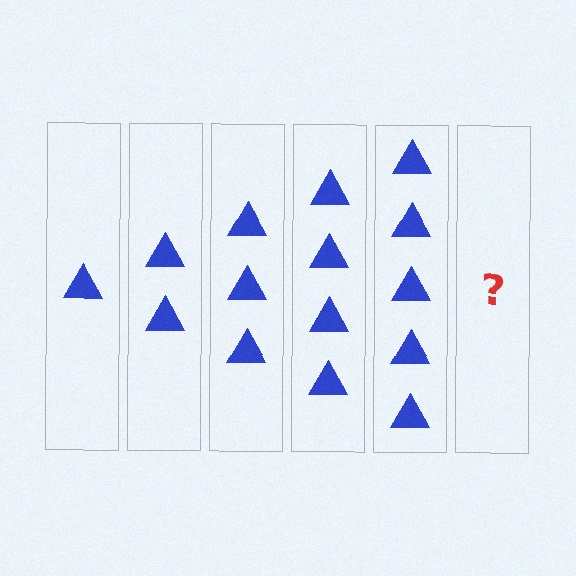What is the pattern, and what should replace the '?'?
The pattern is that each step adds one more triangle. The '?' should be 6 triangles.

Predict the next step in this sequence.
The next step is 6 triangles.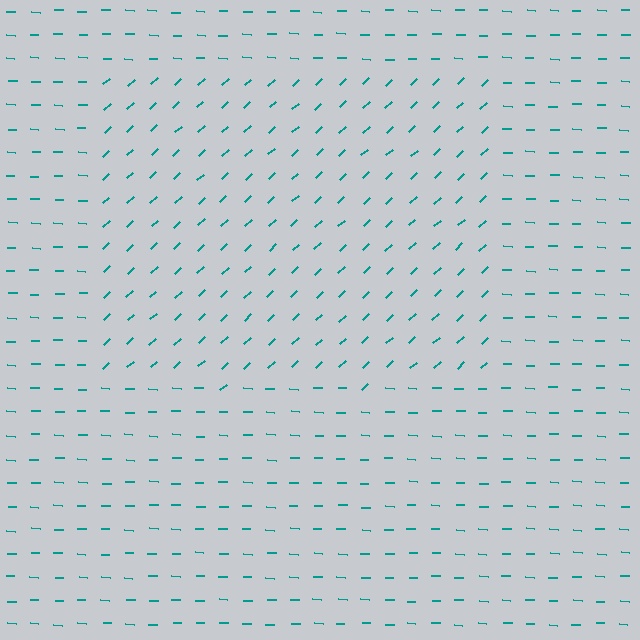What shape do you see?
I see a rectangle.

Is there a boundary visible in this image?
Yes, there is a texture boundary formed by a change in line orientation.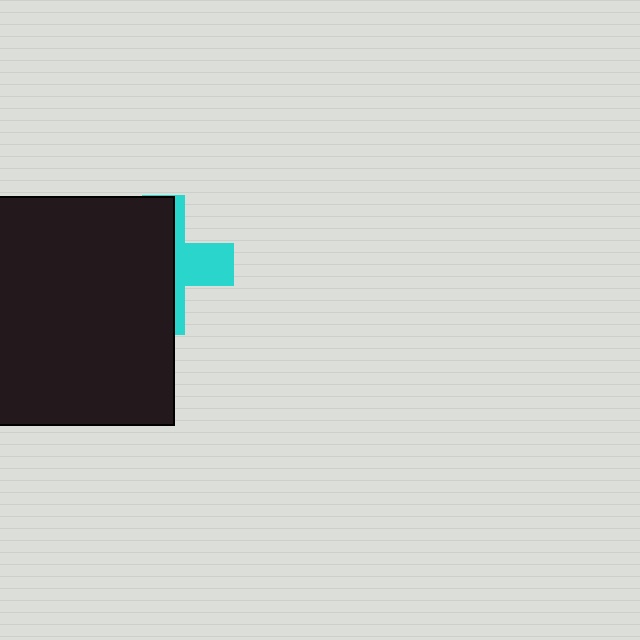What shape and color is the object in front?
The object in front is a black square.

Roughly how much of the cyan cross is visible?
A small part of it is visible (roughly 34%).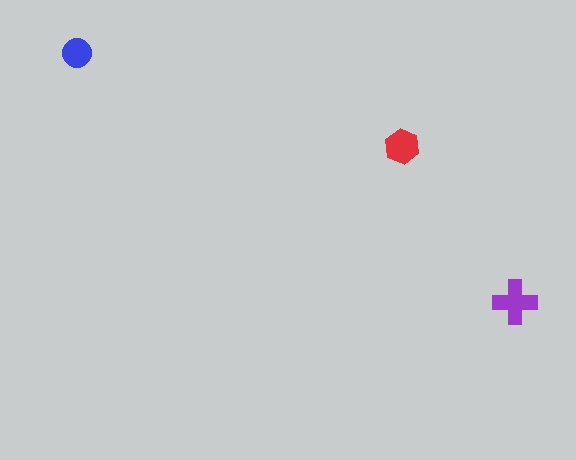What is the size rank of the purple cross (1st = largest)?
1st.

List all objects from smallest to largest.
The blue circle, the red hexagon, the purple cross.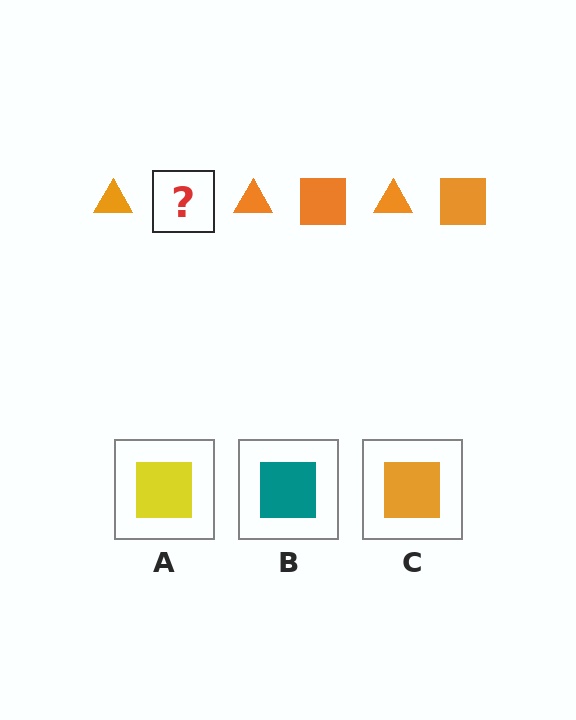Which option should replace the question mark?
Option C.